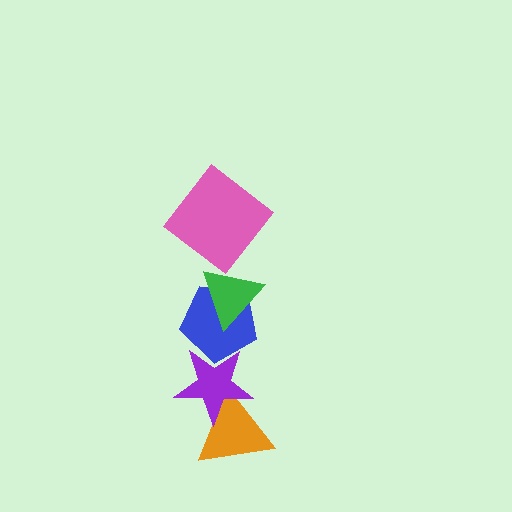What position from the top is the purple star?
The purple star is 4th from the top.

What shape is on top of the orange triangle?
The purple star is on top of the orange triangle.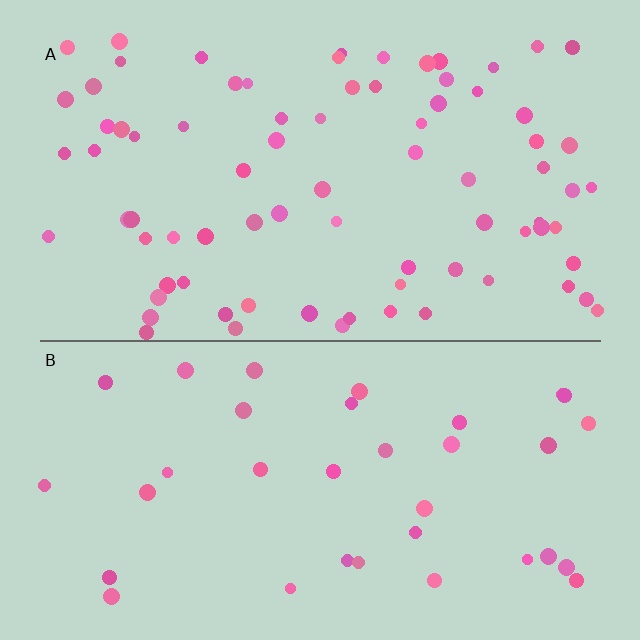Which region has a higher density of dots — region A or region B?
A (the top).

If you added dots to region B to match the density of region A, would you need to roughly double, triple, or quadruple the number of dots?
Approximately double.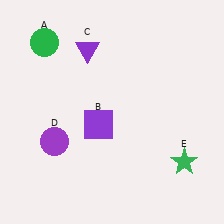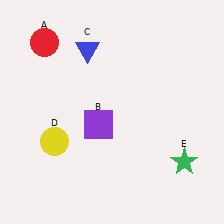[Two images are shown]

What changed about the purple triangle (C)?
In Image 1, C is purple. In Image 2, it changed to blue.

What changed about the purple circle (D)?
In Image 1, D is purple. In Image 2, it changed to yellow.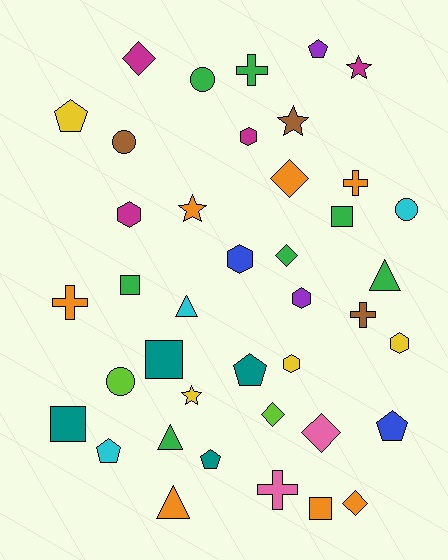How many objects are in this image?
There are 40 objects.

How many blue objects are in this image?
There are 2 blue objects.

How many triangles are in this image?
There are 4 triangles.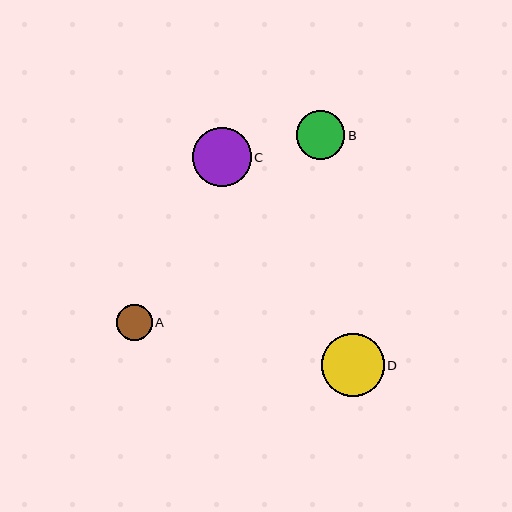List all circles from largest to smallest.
From largest to smallest: D, C, B, A.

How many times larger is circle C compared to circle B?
Circle C is approximately 1.2 times the size of circle B.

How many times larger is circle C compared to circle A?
Circle C is approximately 1.6 times the size of circle A.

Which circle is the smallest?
Circle A is the smallest with a size of approximately 36 pixels.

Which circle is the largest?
Circle D is the largest with a size of approximately 63 pixels.